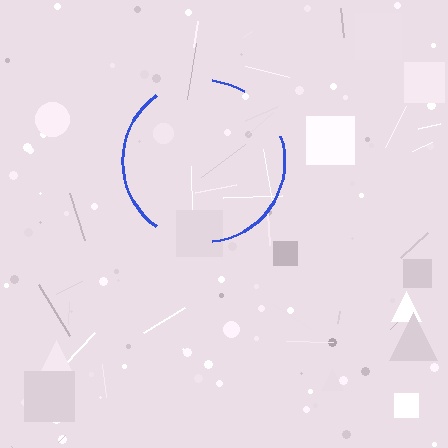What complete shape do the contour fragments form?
The contour fragments form a circle.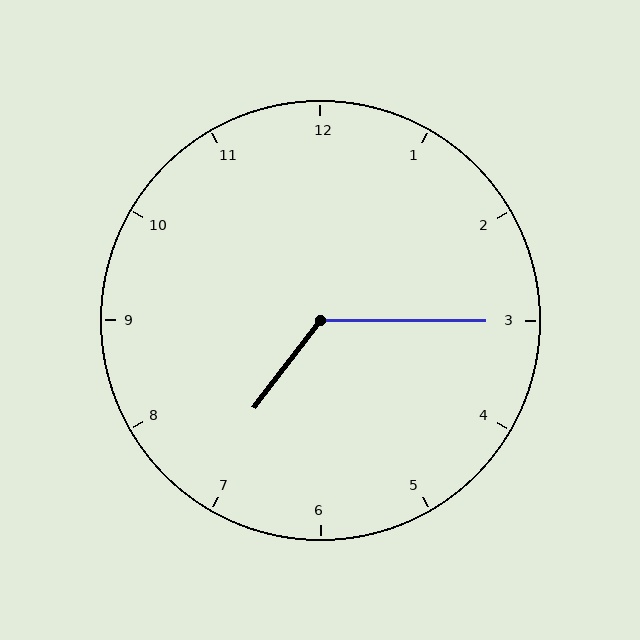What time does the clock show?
7:15.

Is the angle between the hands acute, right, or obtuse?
It is obtuse.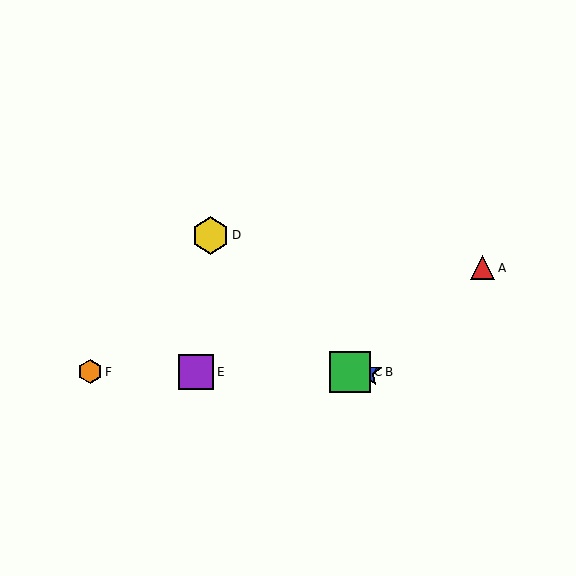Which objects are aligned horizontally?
Objects B, C, E, F are aligned horizontally.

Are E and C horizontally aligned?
Yes, both are at y≈372.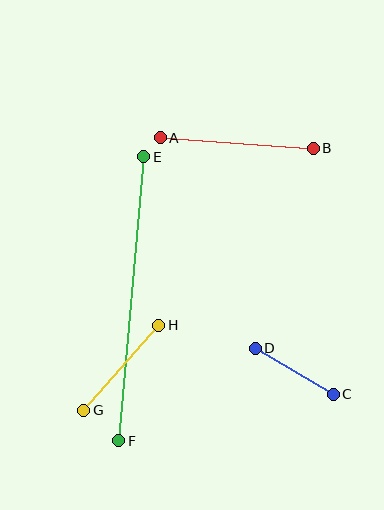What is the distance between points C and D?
The distance is approximately 91 pixels.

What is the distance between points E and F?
The distance is approximately 285 pixels.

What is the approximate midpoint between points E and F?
The midpoint is at approximately (131, 299) pixels.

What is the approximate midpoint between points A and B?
The midpoint is at approximately (237, 143) pixels.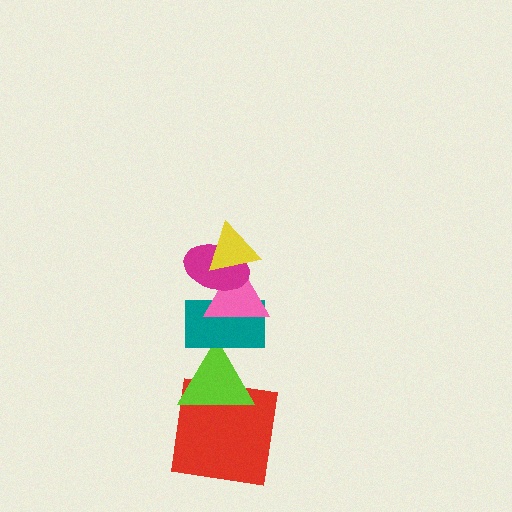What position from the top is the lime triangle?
The lime triangle is 5th from the top.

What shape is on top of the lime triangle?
The teal rectangle is on top of the lime triangle.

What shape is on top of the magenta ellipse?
The yellow triangle is on top of the magenta ellipse.